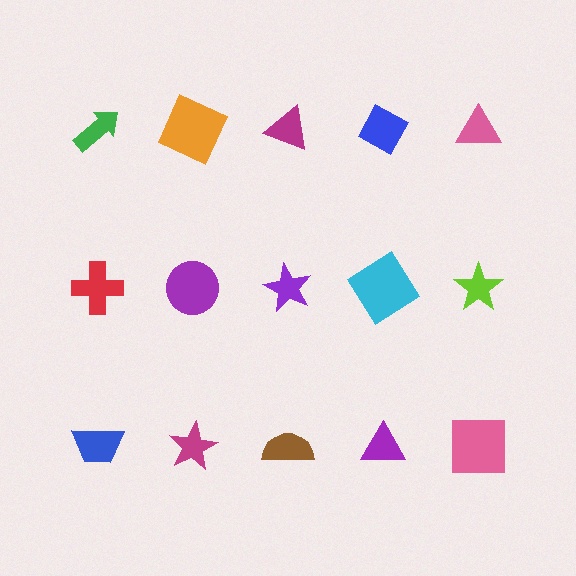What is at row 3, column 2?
A magenta star.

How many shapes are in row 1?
5 shapes.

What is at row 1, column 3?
A magenta triangle.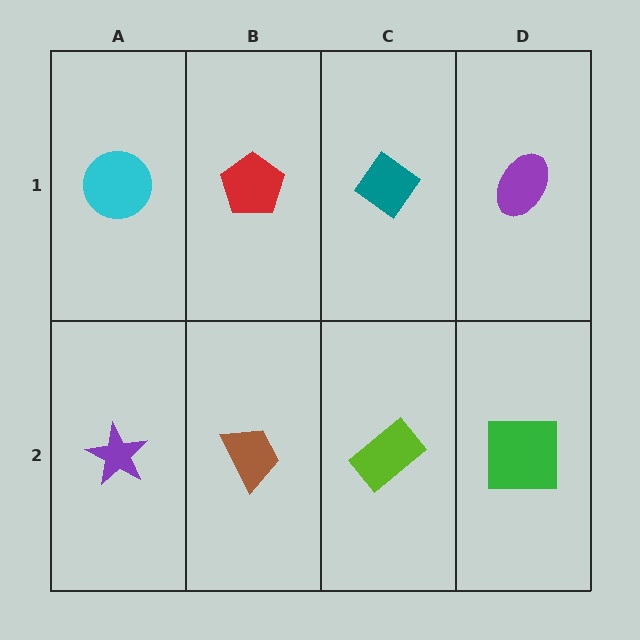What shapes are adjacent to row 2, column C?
A teal diamond (row 1, column C), a brown trapezoid (row 2, column B), a green square (row 2, column D).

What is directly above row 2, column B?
A red pentagon.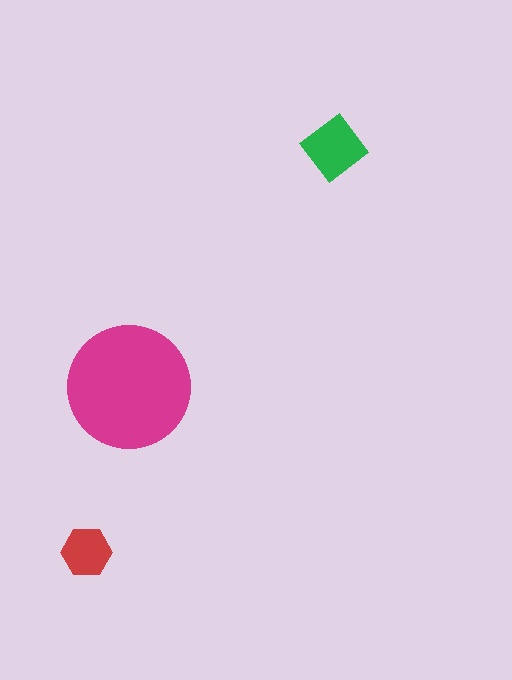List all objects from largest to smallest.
The magenta circle, the green diamond, the red hexagon.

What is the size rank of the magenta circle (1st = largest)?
1st.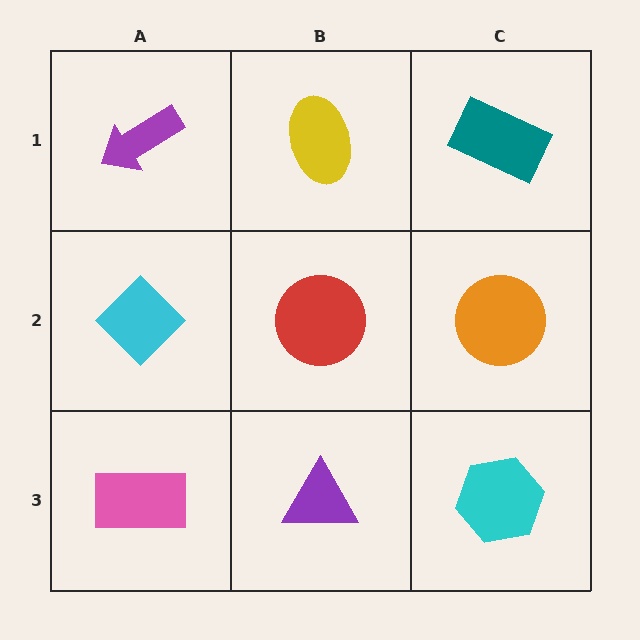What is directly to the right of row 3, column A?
A purple triangle.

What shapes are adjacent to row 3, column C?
An orange circle (row 2, column C), a purple triangle (row 3, column B).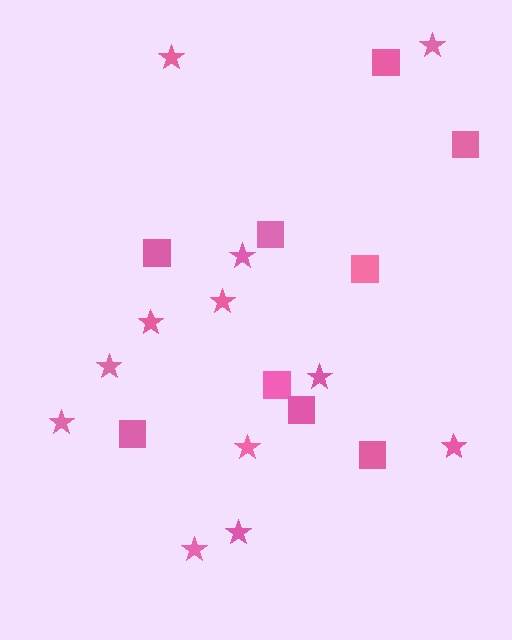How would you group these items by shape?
There are 2 groups: one group of stars (12) and one group of squares (9).